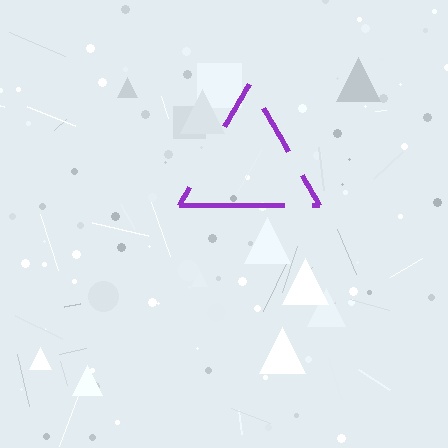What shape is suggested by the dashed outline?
The dashed outline suggests a triangle.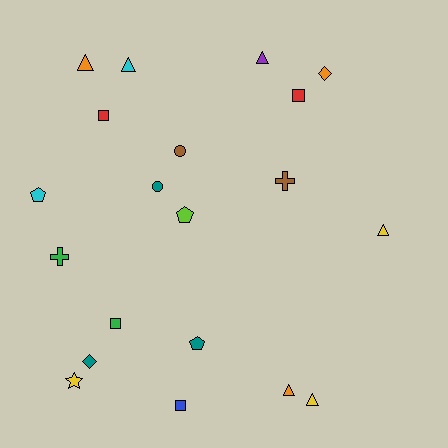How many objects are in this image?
There are 20 objects.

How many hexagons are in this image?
There are no hexagons.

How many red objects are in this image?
There are 2 red objects.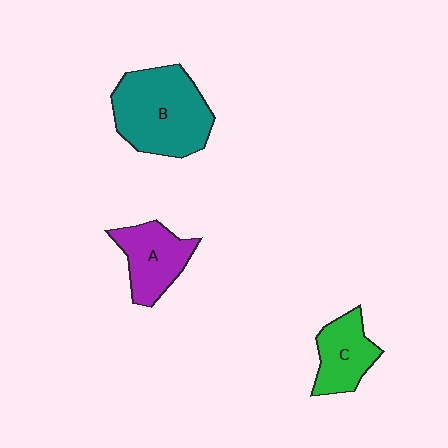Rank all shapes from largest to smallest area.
From largest to smallest: B (teal), A (purple), C (green).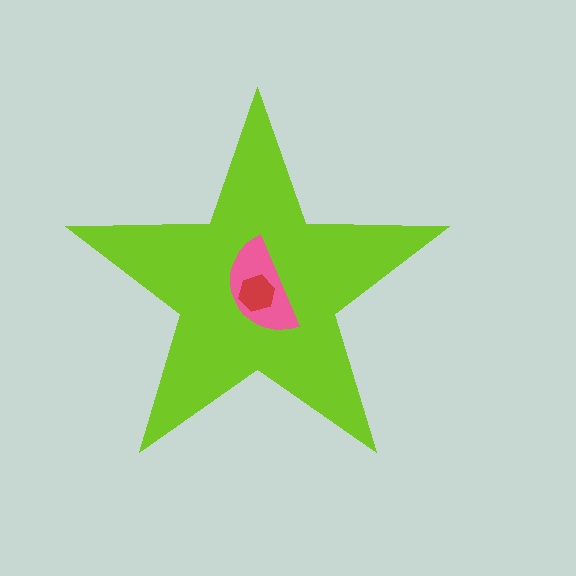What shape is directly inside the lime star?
The pink semicircle.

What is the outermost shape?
The lime star.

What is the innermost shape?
The red hexagon.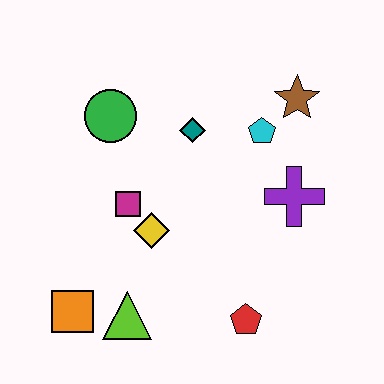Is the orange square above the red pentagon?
Yes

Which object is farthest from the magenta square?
The brown star is farthest from the magenta square.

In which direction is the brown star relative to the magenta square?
The brown star is to the right of the magenta square.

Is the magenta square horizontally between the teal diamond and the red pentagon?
No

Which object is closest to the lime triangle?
The orange square is closest to the lime triangle.